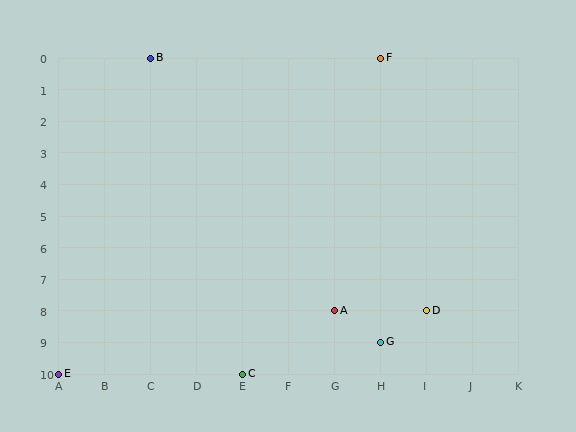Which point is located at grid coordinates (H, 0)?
Point F is at (H, 0).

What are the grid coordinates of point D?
Point D is at grid coordinates (I, 8).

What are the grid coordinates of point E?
Point E is at grid coordinates (A, 10).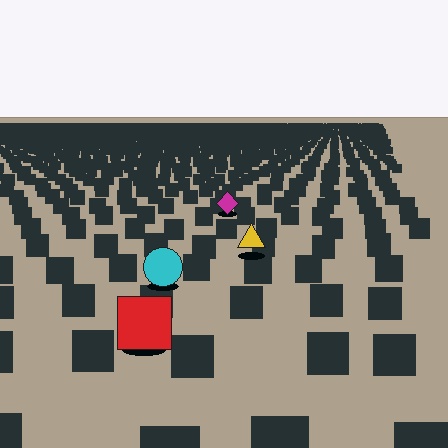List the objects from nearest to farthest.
From nearest to farthest: the red square, the cyan circle, the yellow triangle, the magenta diamond.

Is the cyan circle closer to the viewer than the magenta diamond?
Yes. The cyan circle is closer — you can tell from the texture gradient: the ground texture is coarser near it.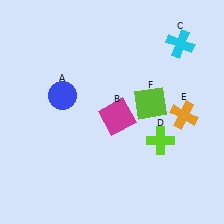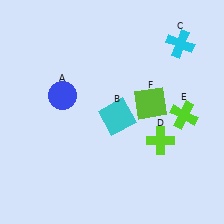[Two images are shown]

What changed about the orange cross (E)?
In Image 1, E is orange. In Image 2, it changed to lime.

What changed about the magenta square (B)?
In Image 1, B is magenta. In Image 2, it changed to cyan.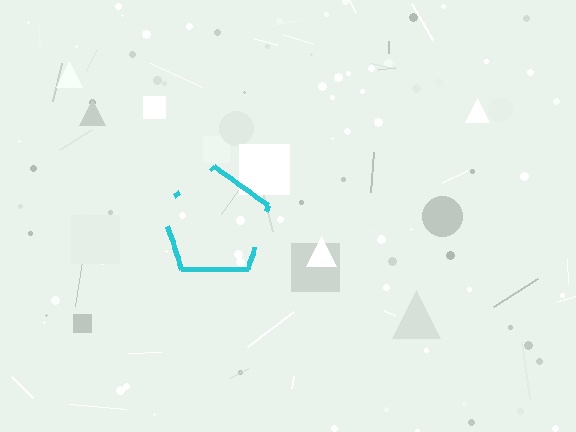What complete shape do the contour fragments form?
The contour fragments form a pentagon.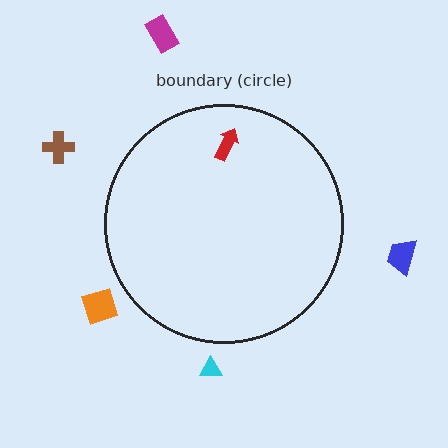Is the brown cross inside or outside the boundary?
Outside.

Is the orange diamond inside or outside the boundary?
Outside.